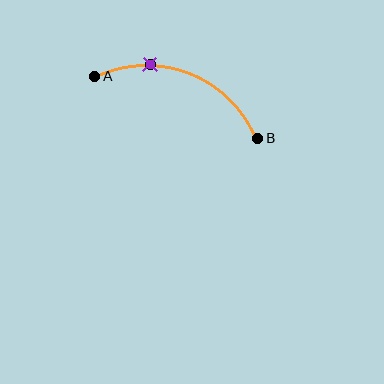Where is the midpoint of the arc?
The arc midpoint is the point on the curve farthest from the straight line joining A and B. It sits above that line.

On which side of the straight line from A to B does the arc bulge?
The arc bulges above the straight line connecting A and B.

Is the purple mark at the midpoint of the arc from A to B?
No. The purple mark lies on the arc but is closer to endpoint A. The arc midpoint would be at the point on the curve equidistant along the arc from both A and B.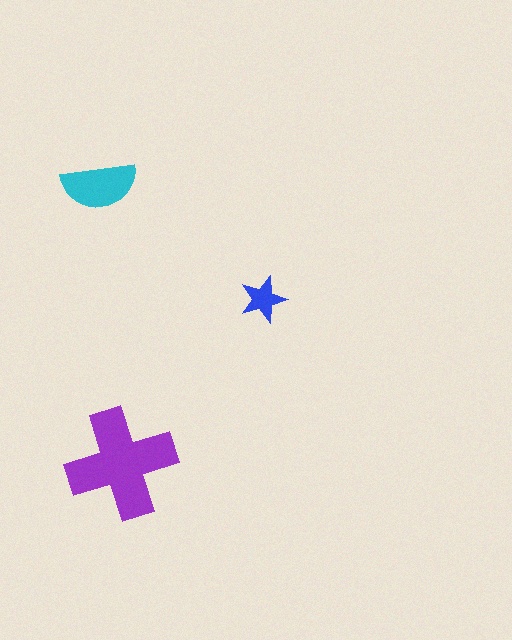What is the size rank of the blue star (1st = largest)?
3rd.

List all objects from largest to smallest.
The purple cross, the cyan semicircle, the blue star.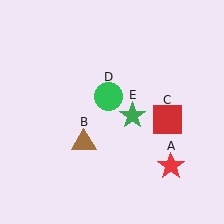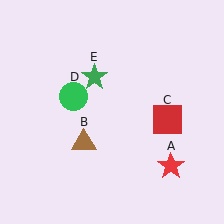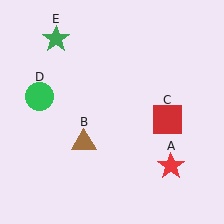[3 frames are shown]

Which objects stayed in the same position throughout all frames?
Red star (object A) and brown triangle (object B) and red square (object C) remained stationary.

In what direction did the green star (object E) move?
The green star (object E) moved up and to the left.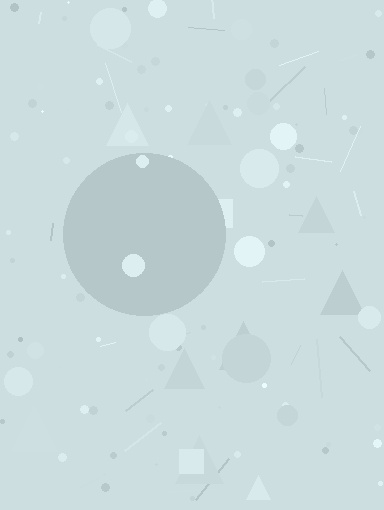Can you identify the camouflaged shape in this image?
The camouflaged shape is a circle.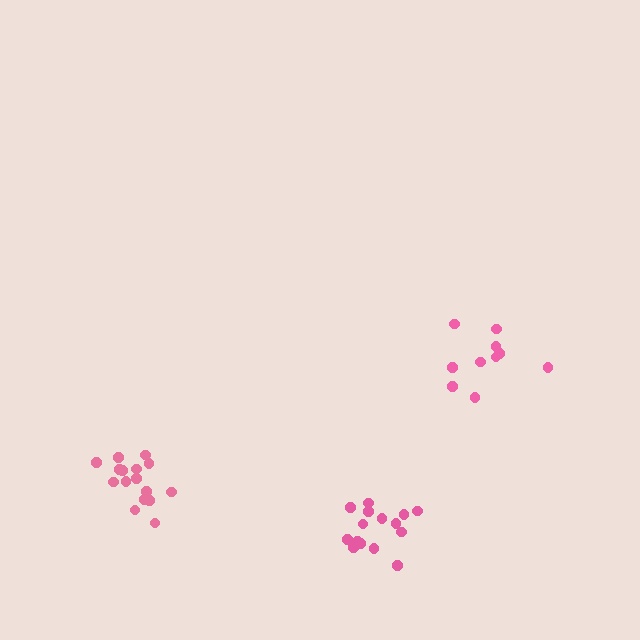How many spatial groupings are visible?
There are 3 spatial groupings.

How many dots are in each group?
Group 1: 16 dots, Group 2: 10 dots, Group 3: 16 dots (42 total).